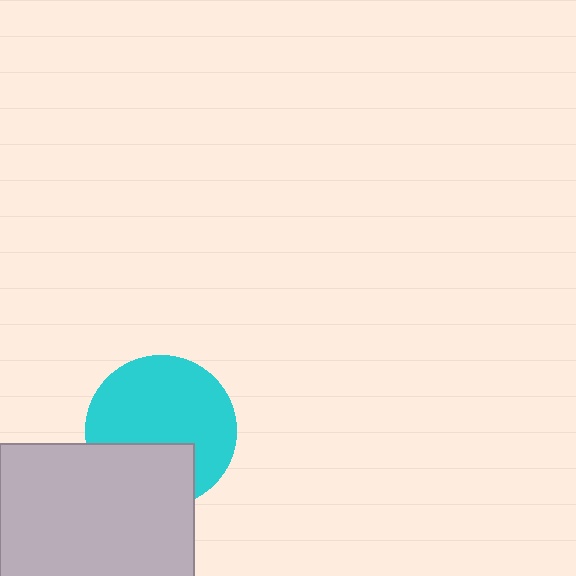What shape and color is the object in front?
The object in front is a light gray square.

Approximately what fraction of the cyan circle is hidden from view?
Roughly 31% of the cyan circle is hidden behind the light gray square.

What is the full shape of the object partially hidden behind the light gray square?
The partially hidden object is a cyan circle.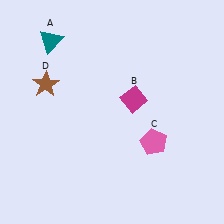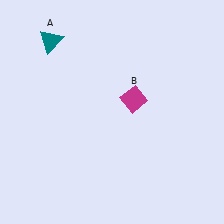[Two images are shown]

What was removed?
The pink pentagon (C), the brown star (D) were removed in Image 2.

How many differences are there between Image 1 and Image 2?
There are 2 differences between the two images.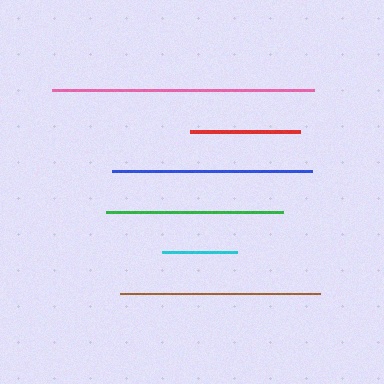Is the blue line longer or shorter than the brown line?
The blue line is longer than the brown line.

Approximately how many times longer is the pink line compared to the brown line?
The pink line is approximately 1.3 times the length of the brown line.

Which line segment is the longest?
The pink line is the longest at approximately 262 pixels.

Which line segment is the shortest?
The cyan line is the shortest at approximately 74 pixels.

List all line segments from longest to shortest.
From longest to shortest: pink, blue, brown, green, red, cyan.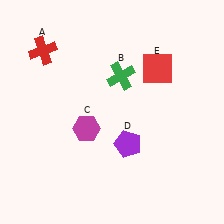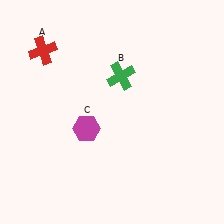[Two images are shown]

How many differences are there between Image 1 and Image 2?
There are 2 differences between the two images.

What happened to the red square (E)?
The red square (E) was removed in Image 2. It was in the top-right area of Image 1.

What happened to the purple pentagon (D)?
The purple pentagon (D) was removed in Image 2. It was in the bottom-right area of Image 1.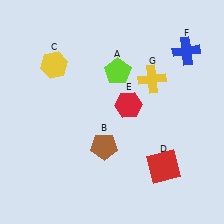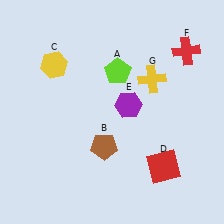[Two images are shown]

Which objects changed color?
E changed from red to purple. F changed from blue to red.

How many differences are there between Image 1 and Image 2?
There are 2 differences between the two images.